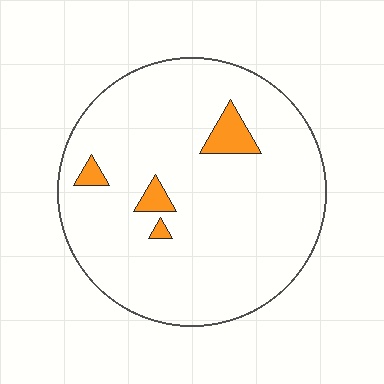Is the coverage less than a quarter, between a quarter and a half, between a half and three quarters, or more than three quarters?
Less than a quarter.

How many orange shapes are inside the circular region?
4.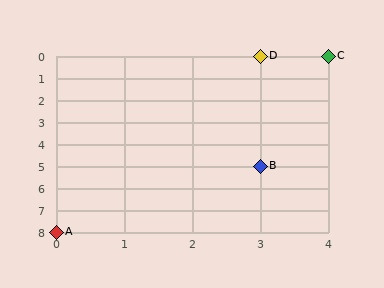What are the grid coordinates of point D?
Point D is at grid coordinates (3, 0).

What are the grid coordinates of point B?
Point B is at grid coordinates (3, 5).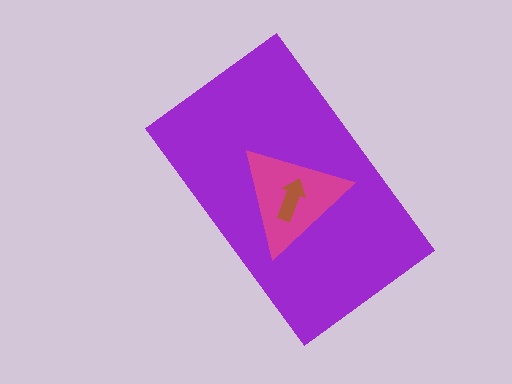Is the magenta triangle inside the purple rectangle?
Yes.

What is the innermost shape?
The brown arrow.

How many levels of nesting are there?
3.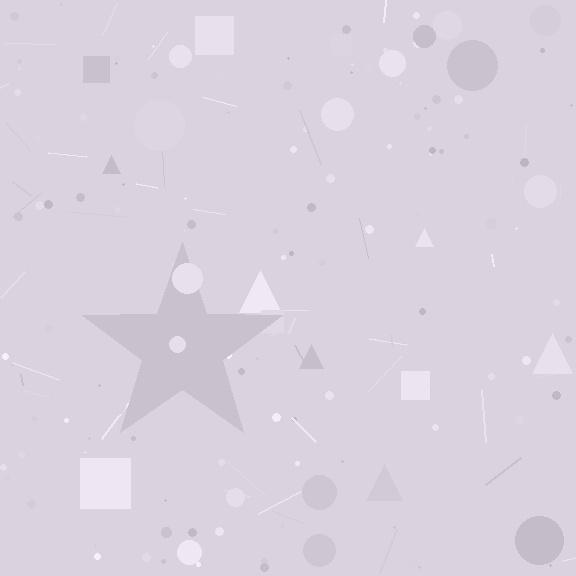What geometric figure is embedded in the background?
A star is embedded in the background.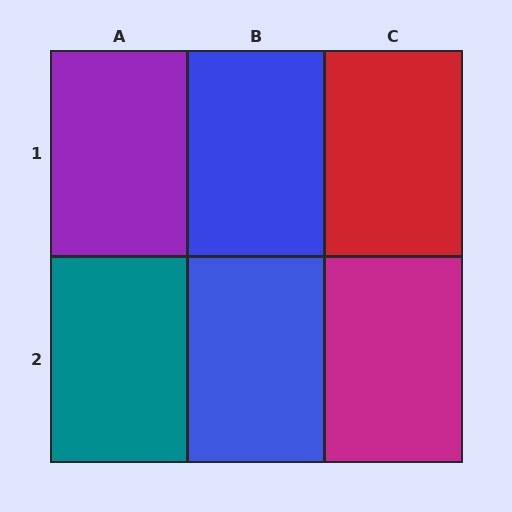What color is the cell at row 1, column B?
Blue.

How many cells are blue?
2 cells are blue.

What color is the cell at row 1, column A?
Purple.